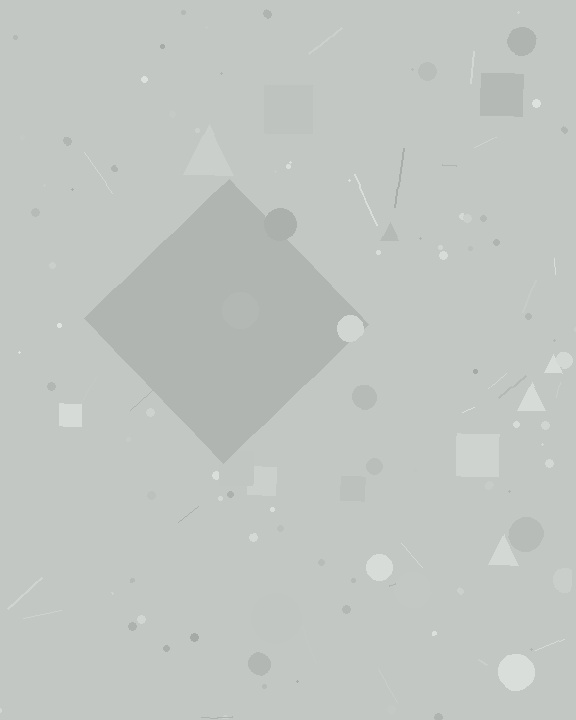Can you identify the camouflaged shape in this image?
The camouflaged shape is a diamond.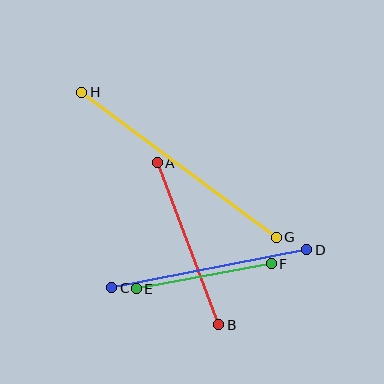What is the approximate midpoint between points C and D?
The midpoint is at approximately (209, 269) pixels.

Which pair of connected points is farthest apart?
Points G and H are farthest apart.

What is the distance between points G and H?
The distance is approximately 242 pixels.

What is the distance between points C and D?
The distance is approximately 199 pixels.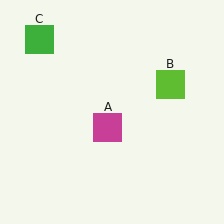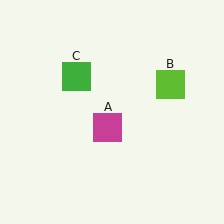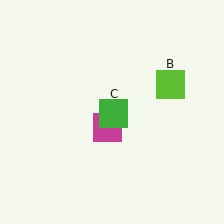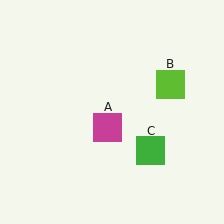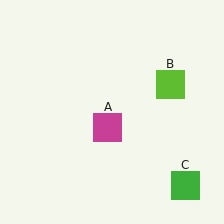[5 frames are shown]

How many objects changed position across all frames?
1 object changed position: green square (object C).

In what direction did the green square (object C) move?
The green square (object C) moved down and to the right.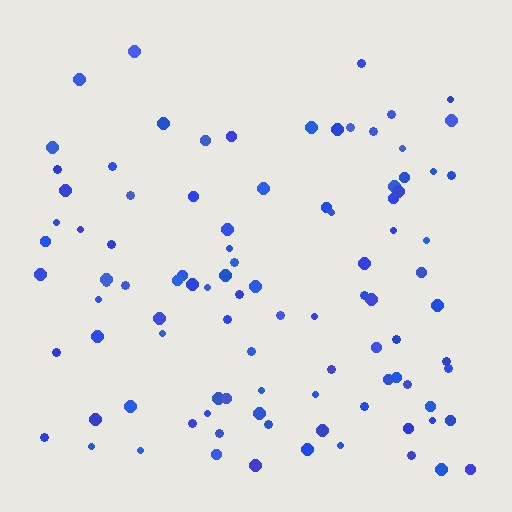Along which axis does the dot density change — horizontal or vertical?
Vertical.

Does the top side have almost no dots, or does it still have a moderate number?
Still a moderate number, just noticeably fewer than the bottom.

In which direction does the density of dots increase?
From top to bottom, with the bottom side densest.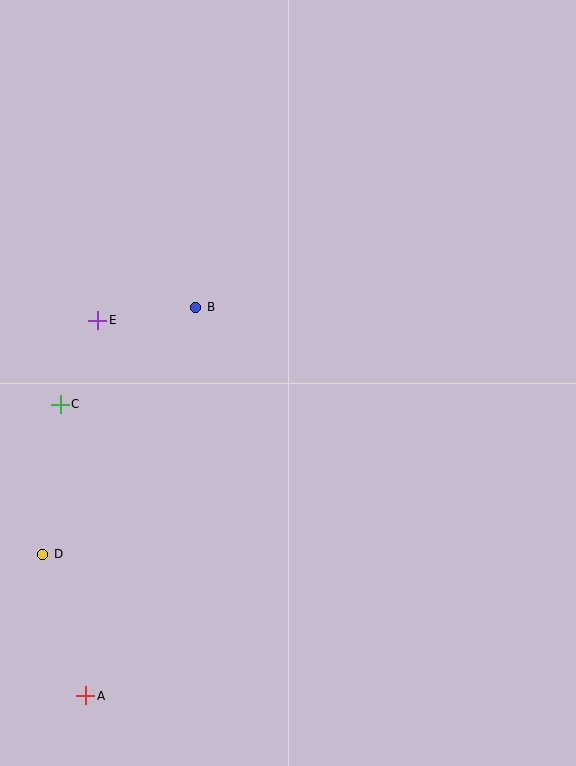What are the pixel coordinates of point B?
Point B is at (196, 307).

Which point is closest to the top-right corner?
Point B is closest to the top-right corner.